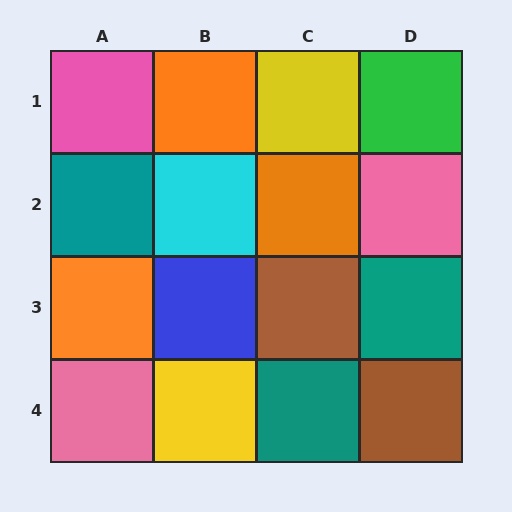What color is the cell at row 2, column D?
Pink.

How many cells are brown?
2 cells are brown.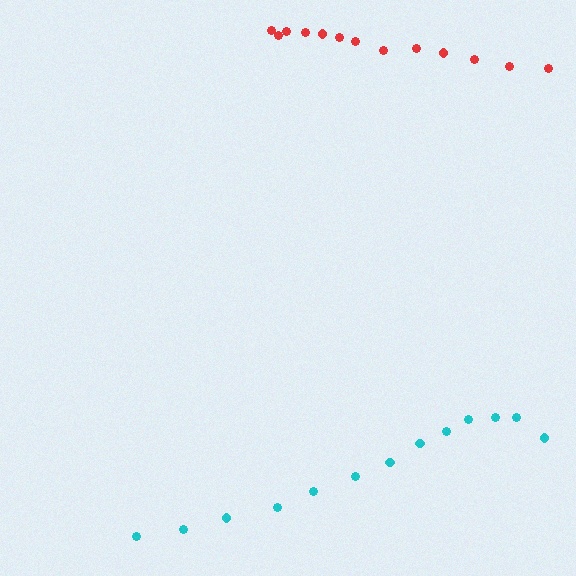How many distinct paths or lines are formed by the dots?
There are 2 distinct paths.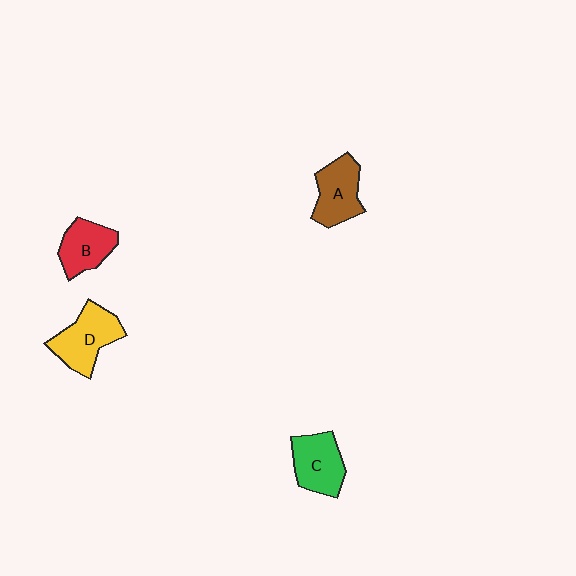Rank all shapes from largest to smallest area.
From largest to smallest: D (yellow), C (green), A (brown), B (red).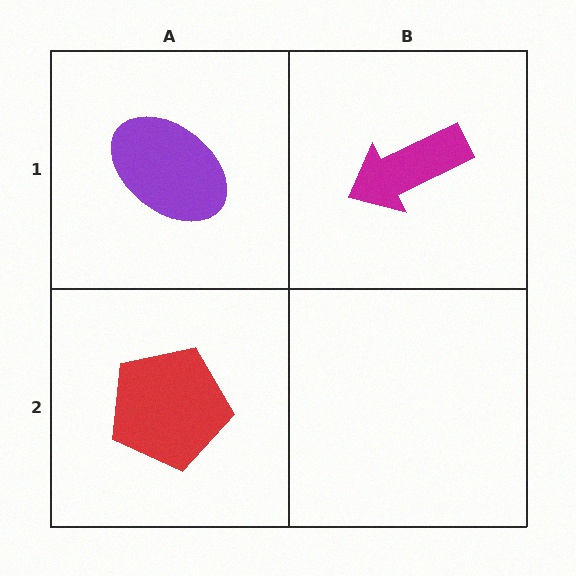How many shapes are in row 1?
2 shapes.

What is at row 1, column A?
A purple ellipse.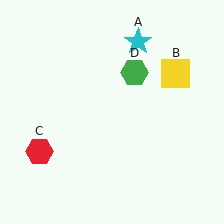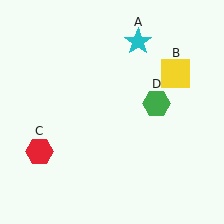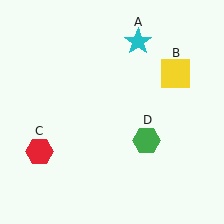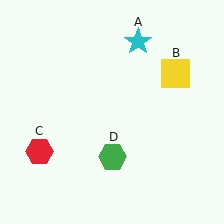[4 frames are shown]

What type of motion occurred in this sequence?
The green hexagon (object D) rotated clockwise around the center of the scene.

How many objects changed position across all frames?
1 object changed position: green hexagon (object D).